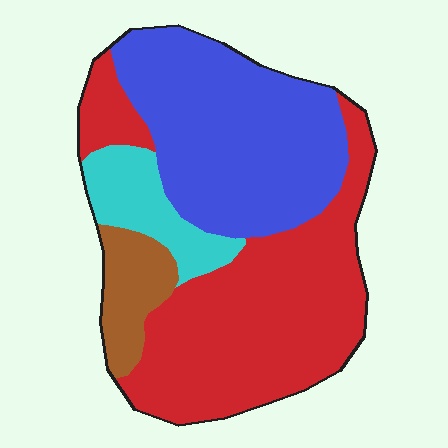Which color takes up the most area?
Red, at roughly 45%.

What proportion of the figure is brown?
Brown covers about 10% of the figure.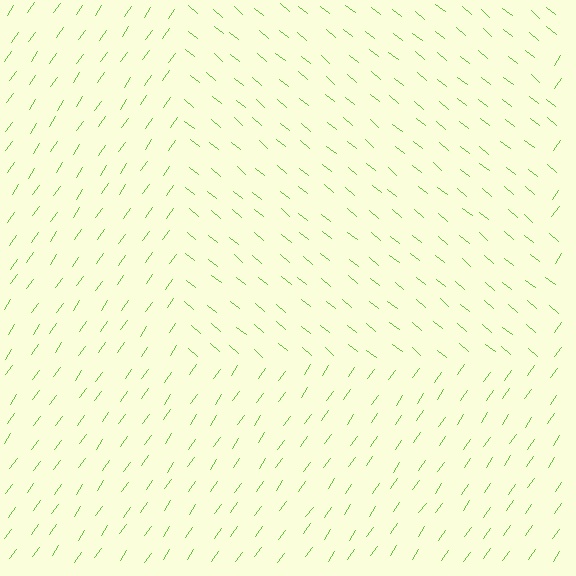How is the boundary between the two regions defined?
The boundary is defined purely by a change in line orientation (approximately 85 degrees difference). All lines are the same color and thickness.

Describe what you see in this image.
The image is filled with small lime line segments. A rectangle region in the image has lines oriented differently from the surrounding lines, creating a visible texture boundary.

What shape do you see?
I see a rectangle.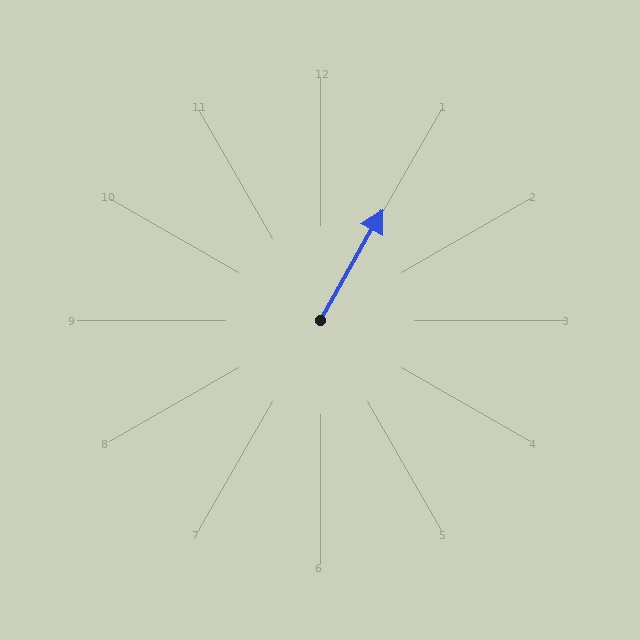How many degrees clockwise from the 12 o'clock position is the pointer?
Approximately 29 degrees.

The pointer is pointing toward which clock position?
Roughly 1 o'clock.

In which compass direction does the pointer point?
Northeast.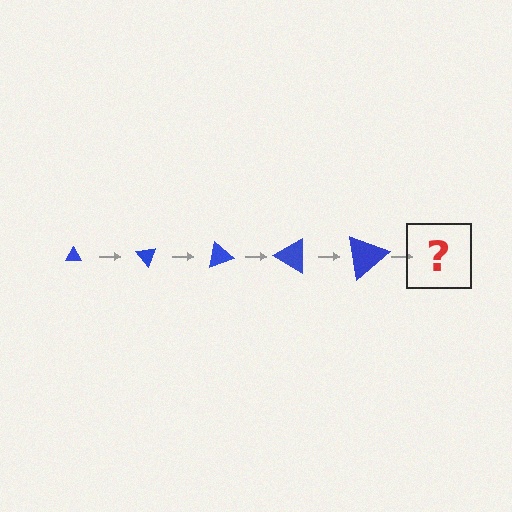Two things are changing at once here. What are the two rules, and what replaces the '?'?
The two rules are that the triangle grows larger each step and it rotates 50 degrees each step. The '?' should be a triangle, larger than the previous one and rotated 250 degrees from the start.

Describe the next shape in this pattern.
It should be a triangle, larger than the previous one and rotated 250 degrees from the start.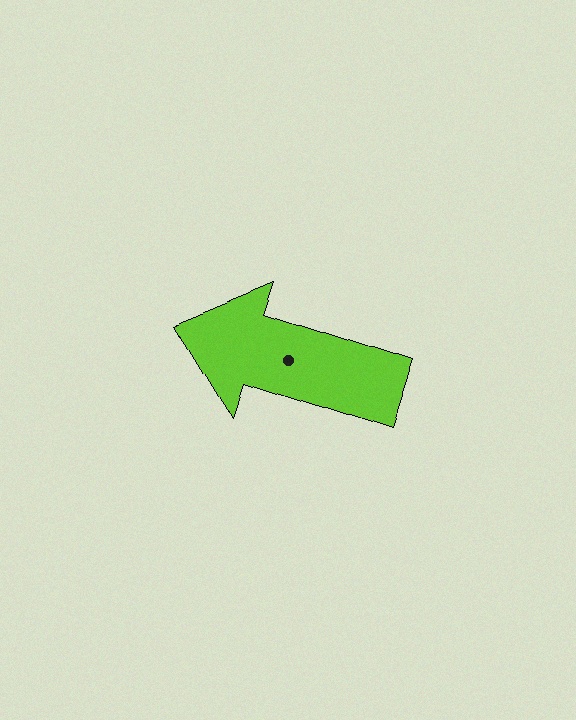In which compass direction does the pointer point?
West.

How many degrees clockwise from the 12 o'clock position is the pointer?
Approximately 288 degrees.